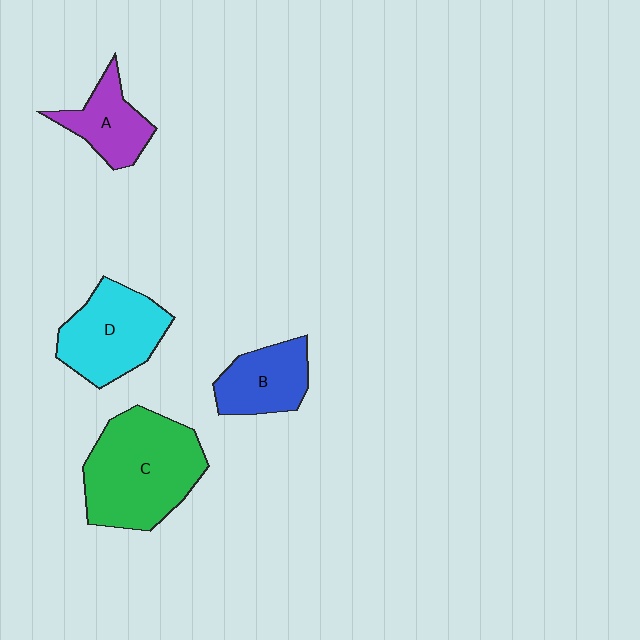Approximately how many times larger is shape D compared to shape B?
Approximately 1.4 times.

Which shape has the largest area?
Shape C (green).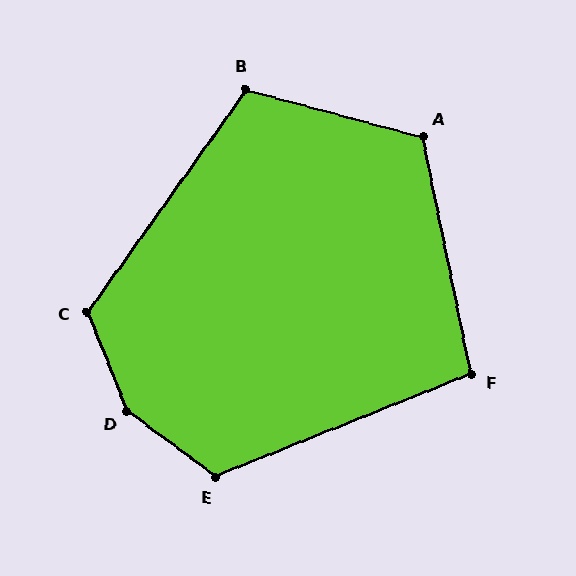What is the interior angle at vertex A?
Approximately 116 degrees (obtuse).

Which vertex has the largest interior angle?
D, at approximately 149 degrees.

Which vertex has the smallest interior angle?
F, at approximately 100 degrees.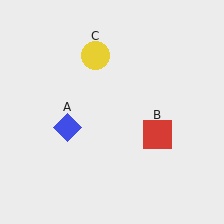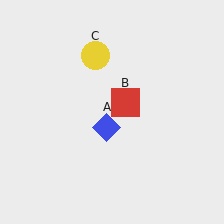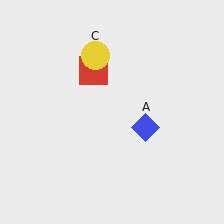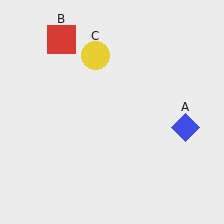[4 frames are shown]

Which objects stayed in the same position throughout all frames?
Yellow circle (object C) remained stationary.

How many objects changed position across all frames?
2 objects changed position: blue diamond (object A), red square (object B).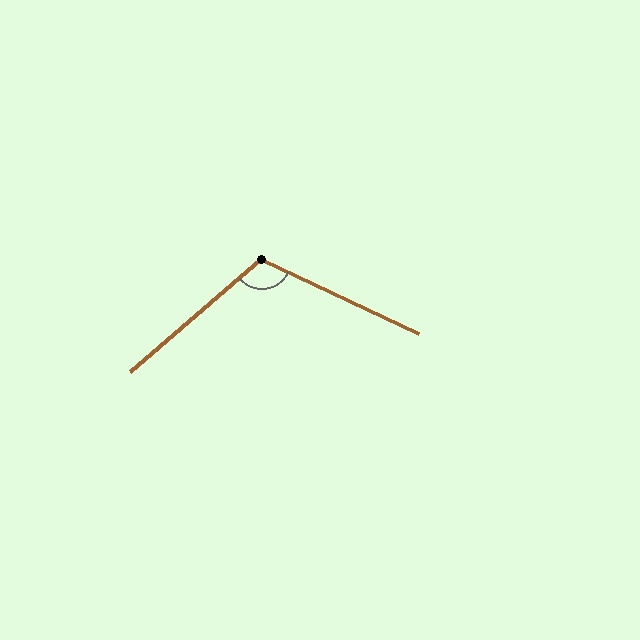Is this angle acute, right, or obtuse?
It is obtuse.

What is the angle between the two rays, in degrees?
Approximately 114 degrees.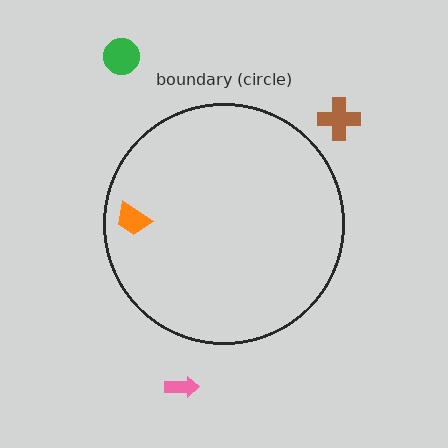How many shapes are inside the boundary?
1 inside, 3 outside.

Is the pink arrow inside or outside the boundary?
Outside.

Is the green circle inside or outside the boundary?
Outside.